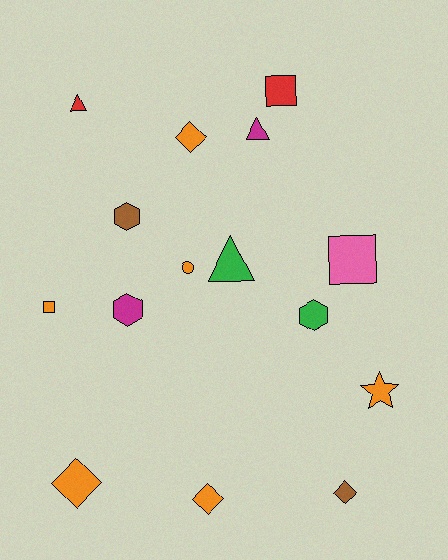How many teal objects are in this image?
There are no teal objects.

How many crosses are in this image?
There are no crosses.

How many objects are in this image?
There are 15 objects.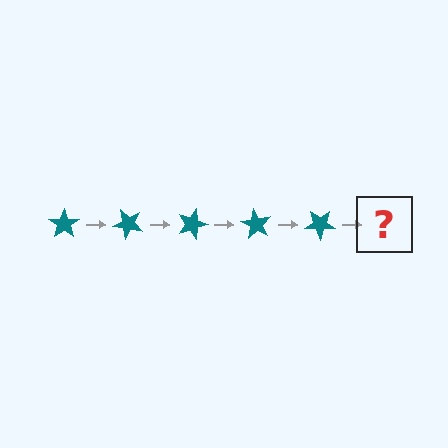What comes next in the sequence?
The next element should be a teal star rotated 225 degrees.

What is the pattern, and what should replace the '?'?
The pattern is that the star rotates 45 degrees each step. The '?' should be a teal star rotated 225 degrees.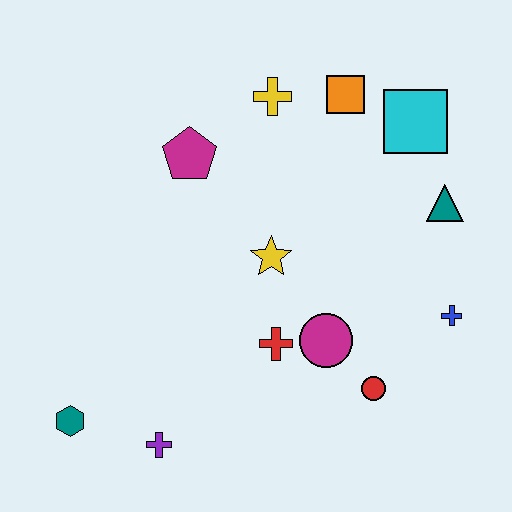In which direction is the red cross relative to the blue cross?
The red cross is to the left of the blue cross.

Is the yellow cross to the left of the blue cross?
Yes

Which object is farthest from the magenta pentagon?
The blue cross is farthest from the magenta pentagon.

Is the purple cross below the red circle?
Yes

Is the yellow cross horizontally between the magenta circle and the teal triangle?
No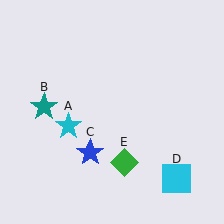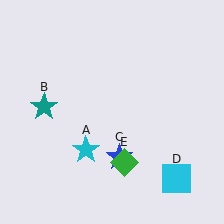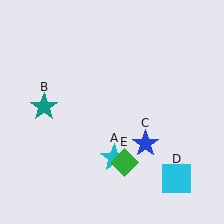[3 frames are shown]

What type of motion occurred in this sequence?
The cyan star (object A), blue star (object C) rotated counterclockwise around the center of the scene.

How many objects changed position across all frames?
2 objects changed position: cyan star (object A), blue star (object C).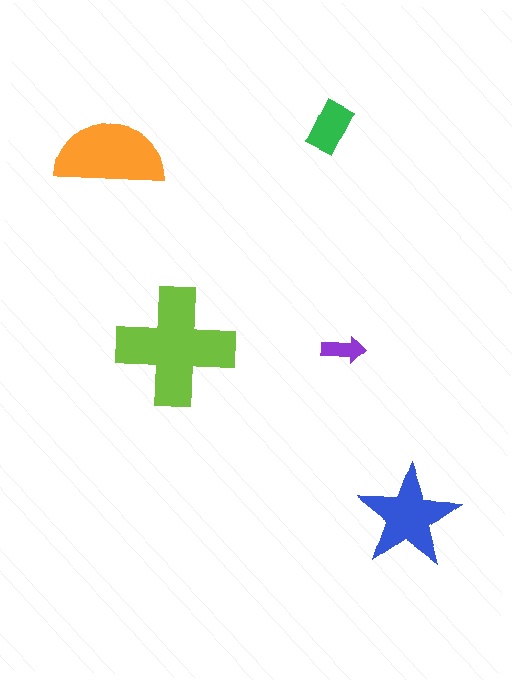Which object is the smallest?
The purple arrow.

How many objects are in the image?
There are 5 objects in the image.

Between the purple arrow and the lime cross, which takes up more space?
The lime cross.